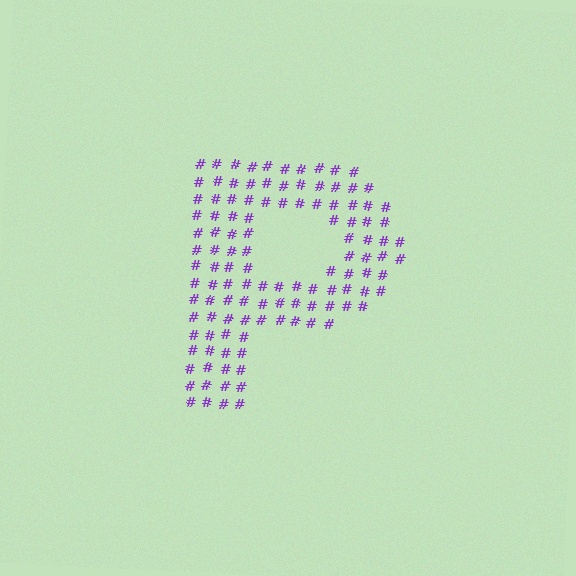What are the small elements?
The small elements are hash symbols.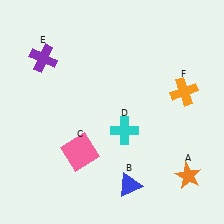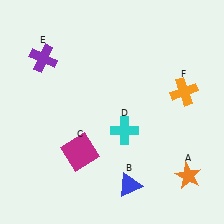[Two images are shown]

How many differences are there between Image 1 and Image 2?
There is 1 difference between the two images.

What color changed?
The square (C) changed from pink in Image 1 to magenta in Image 2.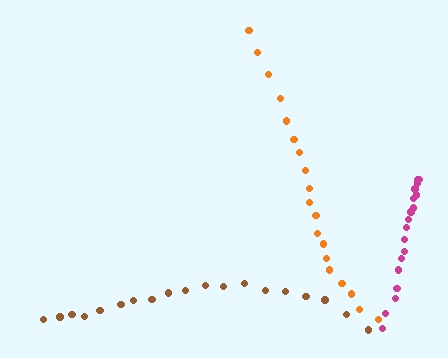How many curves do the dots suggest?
There are 3 distinct paths.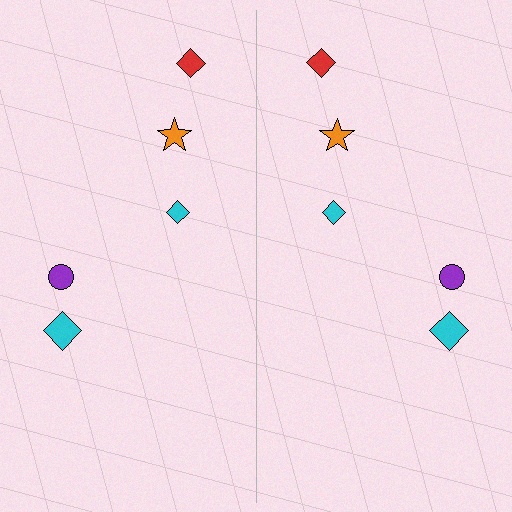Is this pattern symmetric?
Yes, this pattern has bilateral (reflection) symmetry.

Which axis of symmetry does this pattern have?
The pattern has a vertical axis of symmetry running through the center of the image.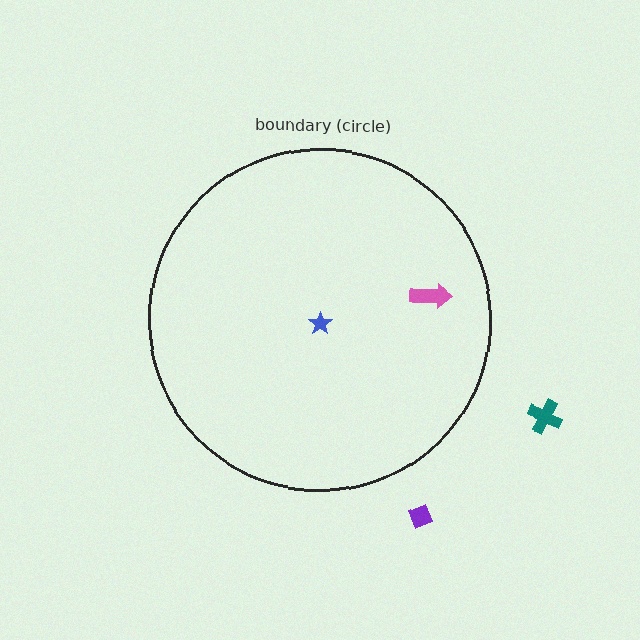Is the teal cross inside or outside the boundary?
Outside.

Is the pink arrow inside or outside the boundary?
Inside.